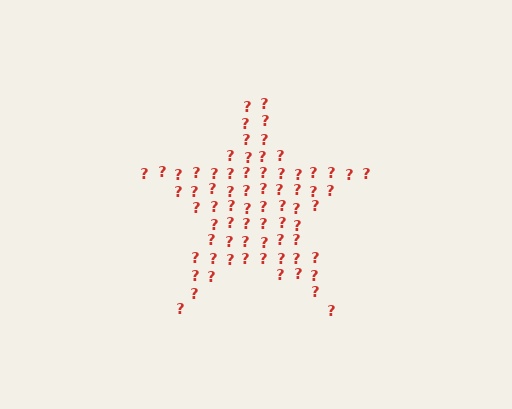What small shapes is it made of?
It is made of small question marks.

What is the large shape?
The large shape is a star.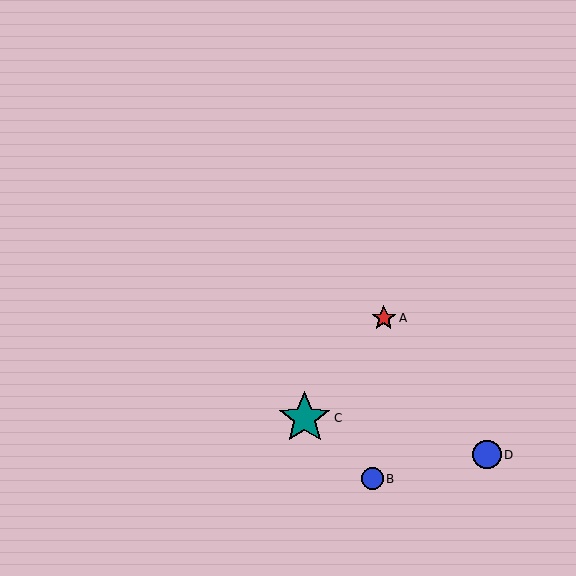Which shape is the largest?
The teal star (labeled C) is the largest.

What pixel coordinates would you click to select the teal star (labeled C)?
Click at (305, 418) to select the teal star C.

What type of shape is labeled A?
Shape A is a red star.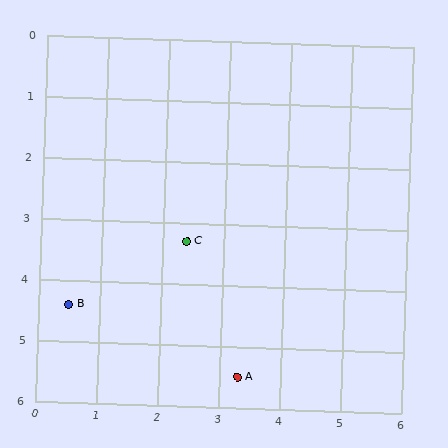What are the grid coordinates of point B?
Point B is at approximately (0.5, 4.4).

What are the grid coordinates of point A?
Point A is at approximately (3.3, 5.5).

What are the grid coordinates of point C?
Point C is at approximately (2.4, 3.3).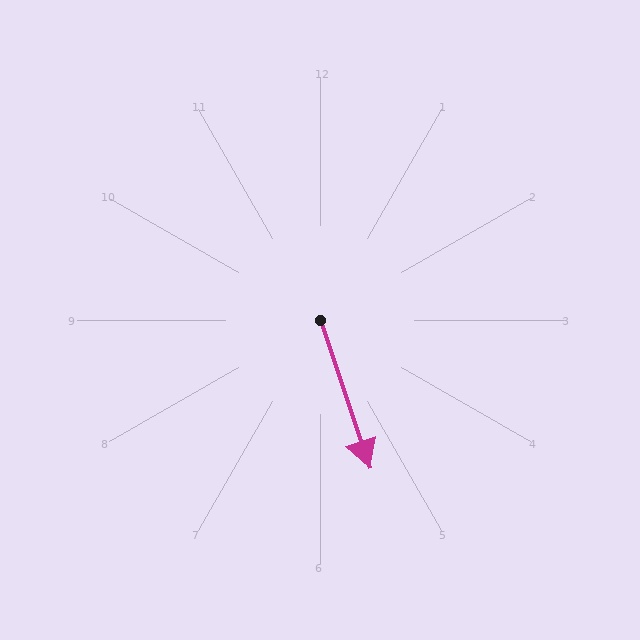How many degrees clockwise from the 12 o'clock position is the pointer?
Approximately 162 degrees.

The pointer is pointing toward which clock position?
Roughly 5 o'clock.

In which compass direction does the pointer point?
South.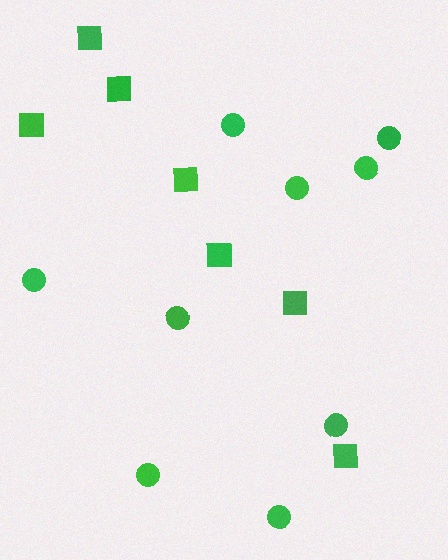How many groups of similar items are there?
There are 2 groups: one group of squares (7) and one group of circles (9).